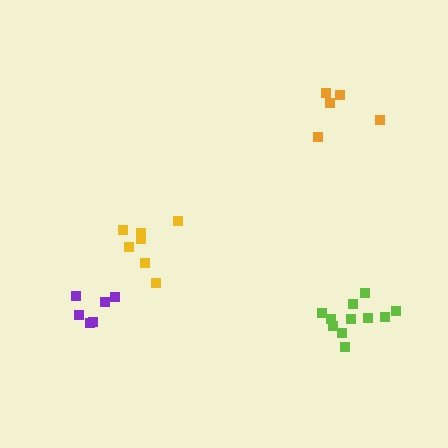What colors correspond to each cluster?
The clusters are colored: purple, orange, yellow, lime.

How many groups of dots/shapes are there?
There are 4 groups.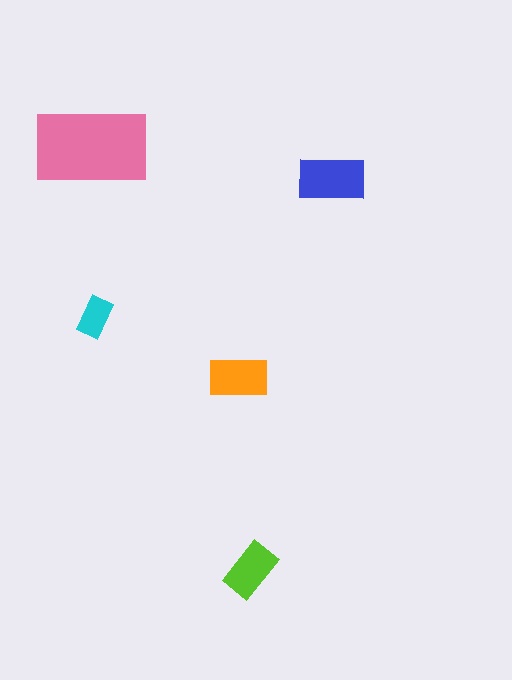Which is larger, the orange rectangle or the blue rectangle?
The blue one.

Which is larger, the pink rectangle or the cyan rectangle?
The pink one.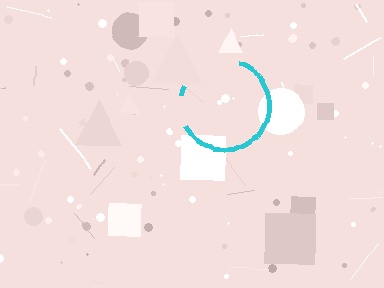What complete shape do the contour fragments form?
The contour fragments form a circle.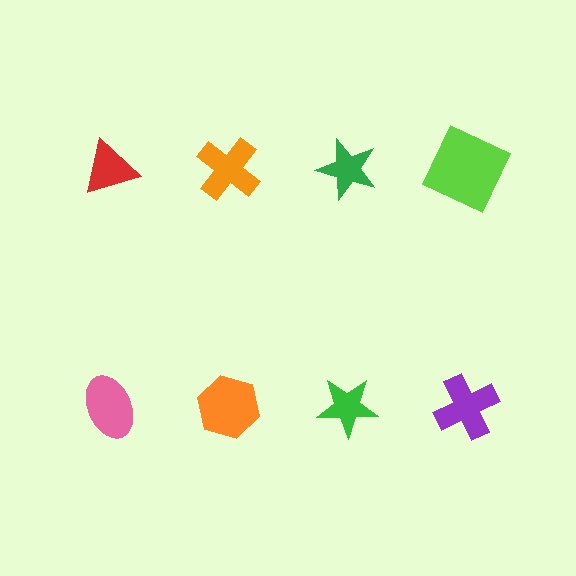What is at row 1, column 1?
A red triangle.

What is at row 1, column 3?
A green star.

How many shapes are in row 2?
4 shapes.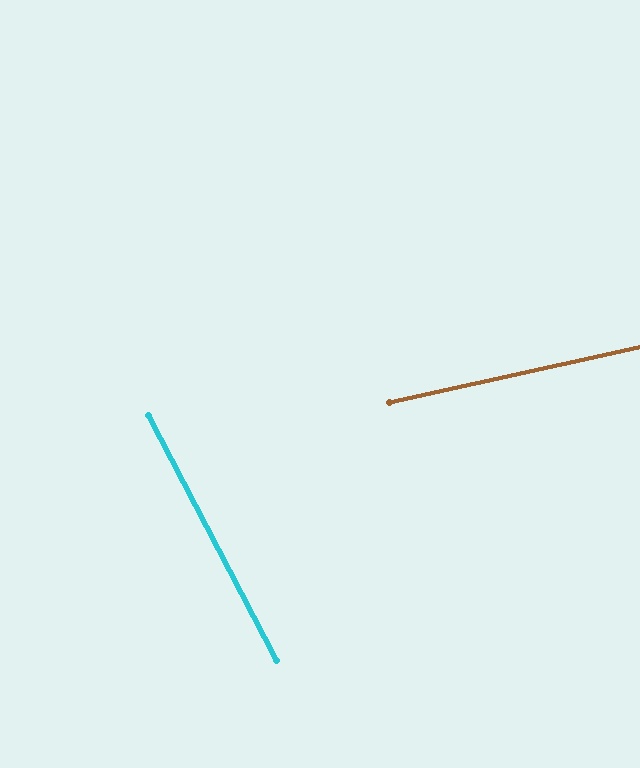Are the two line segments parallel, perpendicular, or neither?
Neither parallel nor perpendicular — they differ by about 75°.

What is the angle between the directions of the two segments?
Approximately 75 degrees.